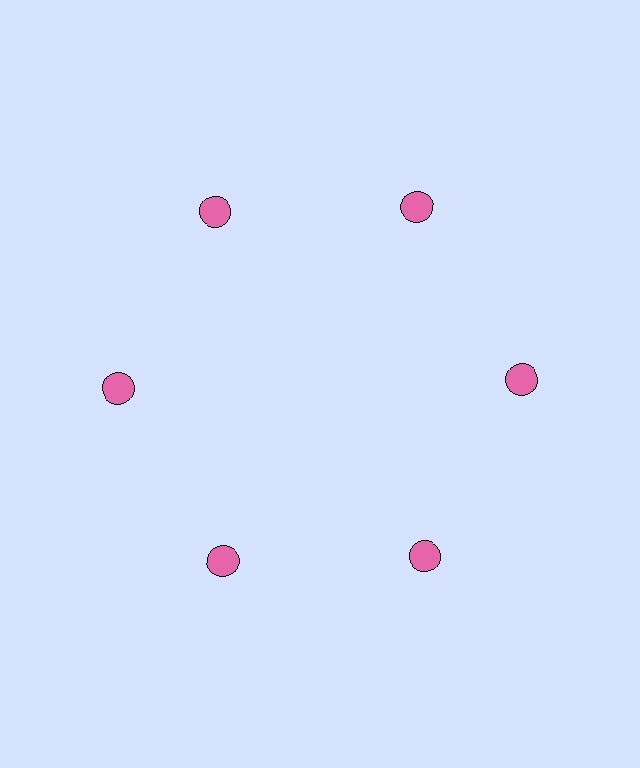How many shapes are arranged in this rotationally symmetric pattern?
There are 6 shapes, arranged in 6 groups of 1.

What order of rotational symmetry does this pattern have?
This pattern has 6-fold rotational symmetry.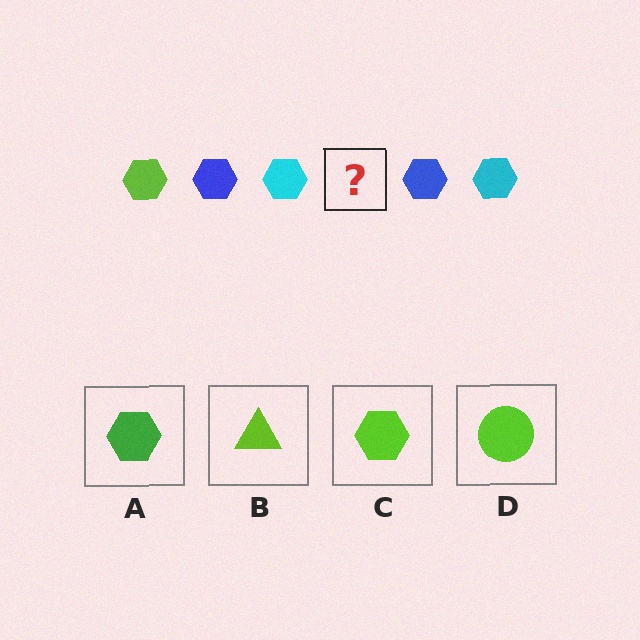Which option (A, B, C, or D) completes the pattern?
C.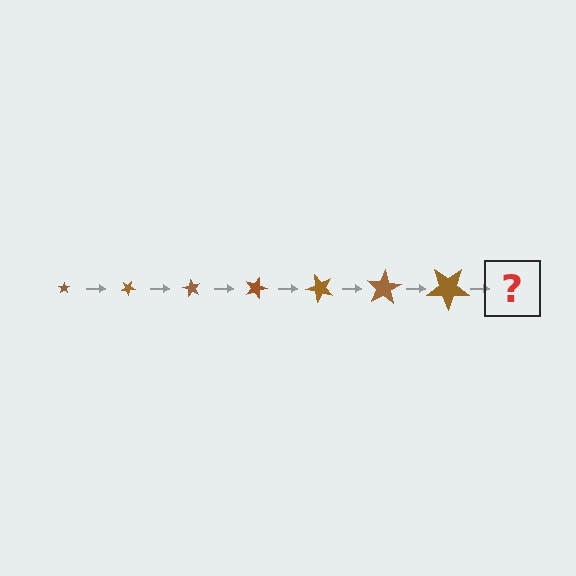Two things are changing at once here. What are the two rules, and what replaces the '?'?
The two rules are that the star grows larger each step and it rotates 30 degrees each step. The '?' should be a star, larger than the previous one and rotated 210 degrees from the start.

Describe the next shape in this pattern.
It should be a star, larger than the previous one and rotated 210 degrees from the start.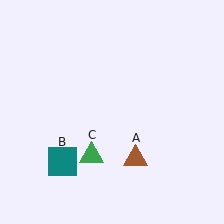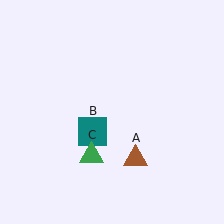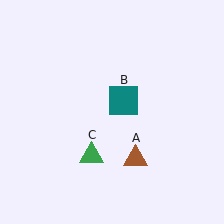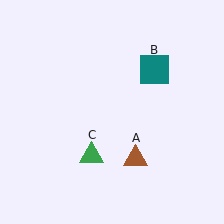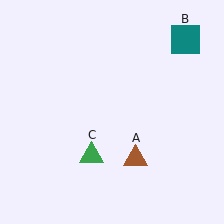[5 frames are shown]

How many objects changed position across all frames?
1 object changed position: teal square (object B).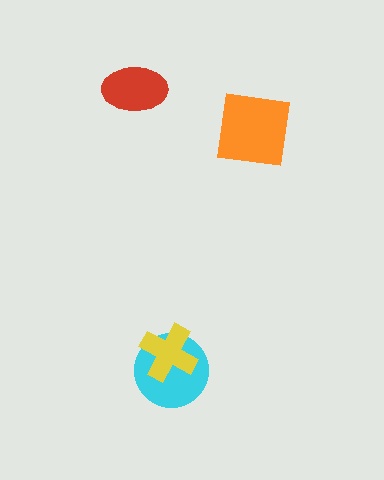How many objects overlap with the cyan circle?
1 object overlaps with the cyan circle.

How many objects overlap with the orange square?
0 objects overlap with the orange square.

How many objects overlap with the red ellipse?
0 objects overlap with the red ellipse.